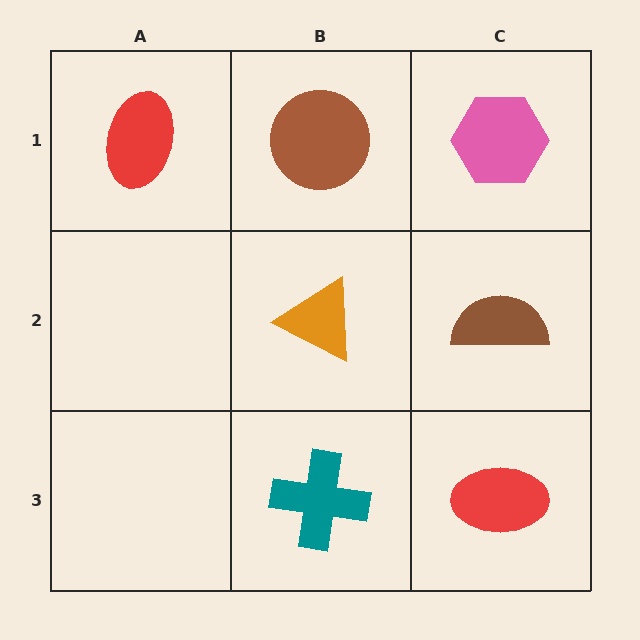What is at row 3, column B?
A teal cross.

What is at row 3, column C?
A red ellipse.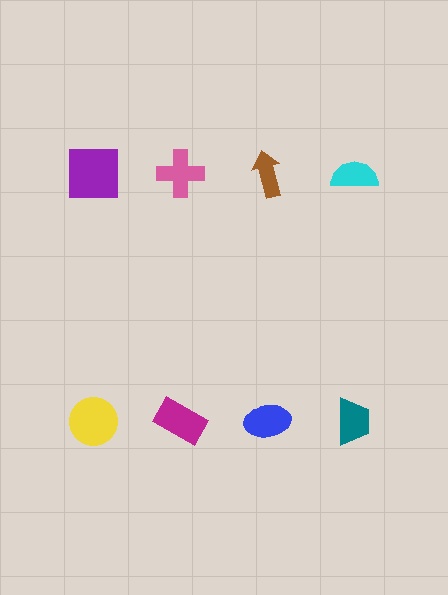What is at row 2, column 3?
A blue ellipse.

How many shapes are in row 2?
4 shapes.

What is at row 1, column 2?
A pink cross.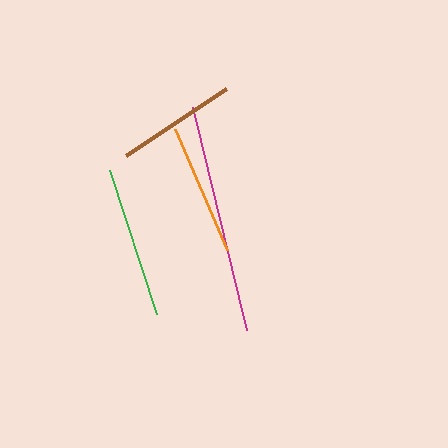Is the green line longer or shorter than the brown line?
The green line is longer than the brown line.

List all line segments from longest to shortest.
From longest to shortest: magenta, green, orange, brown.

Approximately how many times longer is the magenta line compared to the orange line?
The magenta line is approximately 1.7 times the length of the orange line.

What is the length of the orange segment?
The orange segment is approximately 132 pixels long.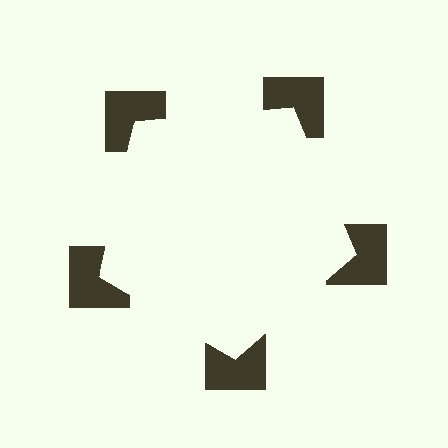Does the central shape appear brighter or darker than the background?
It typically appears slightly brighter than the background, even though no actual brightness change is drawn.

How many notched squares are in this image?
There are 5 — one at each vertex of the illusory pentagon.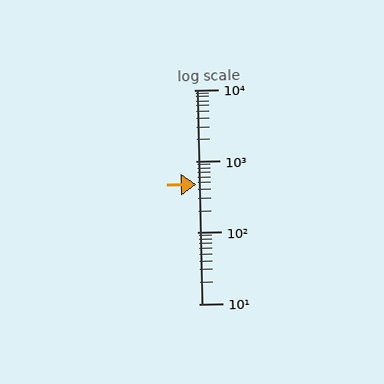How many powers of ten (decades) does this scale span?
The scale spans 3 decades, from 10 to 10000.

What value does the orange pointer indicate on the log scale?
The pointer indicates approximately 470.